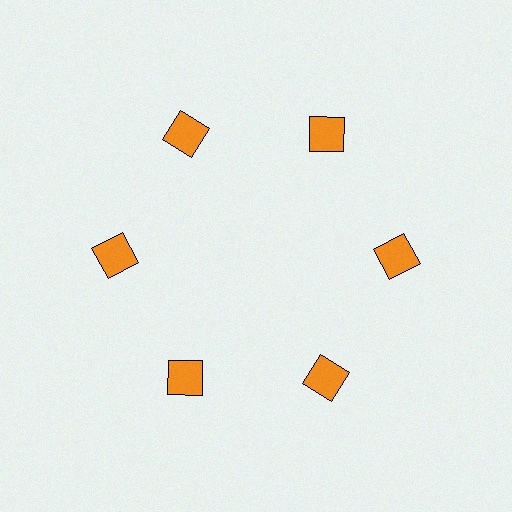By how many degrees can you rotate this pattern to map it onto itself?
The pattern maps onto itself every 60 degrees of rotation.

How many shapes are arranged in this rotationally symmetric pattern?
There are 6 shapes, arranged in 6 groups of 1.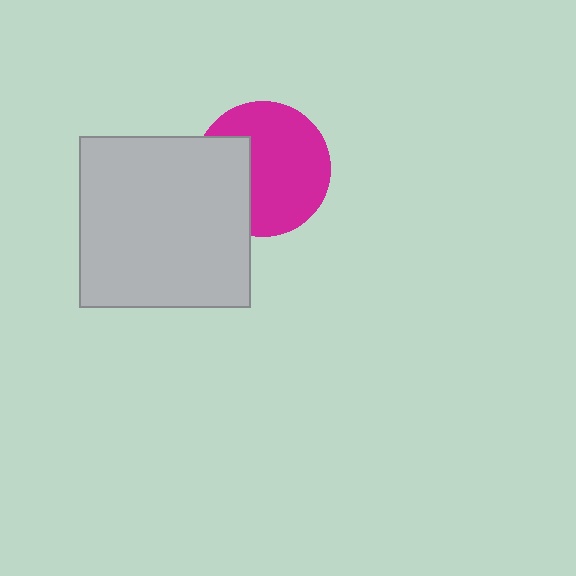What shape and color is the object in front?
The object in front is a light gray square.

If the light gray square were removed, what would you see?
You would see the complete magenta circle.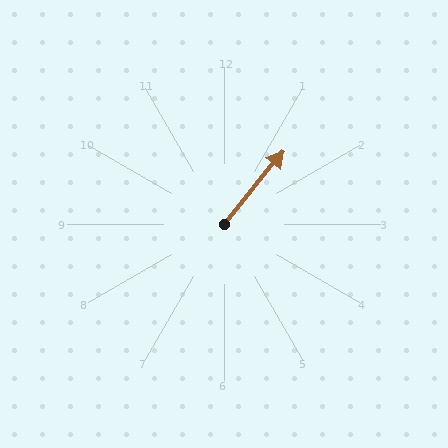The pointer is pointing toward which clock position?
Roughly 1 o'clock.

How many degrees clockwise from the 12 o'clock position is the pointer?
Approximately 39 degrees.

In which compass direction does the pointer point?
Northeast.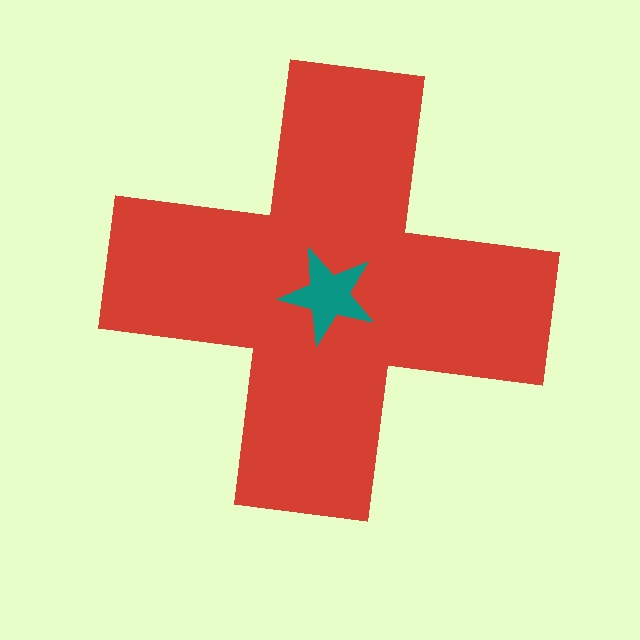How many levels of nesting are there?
2.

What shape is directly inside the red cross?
The teal star.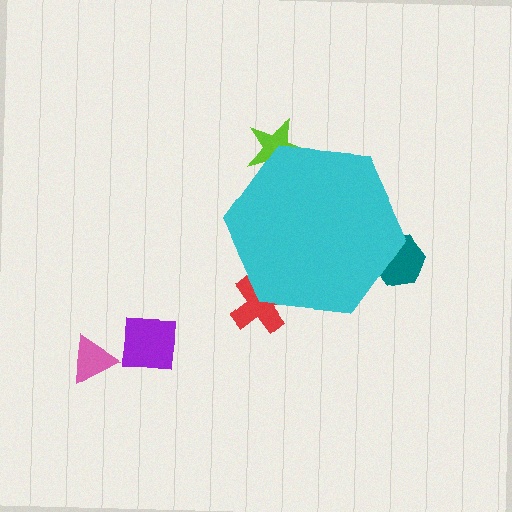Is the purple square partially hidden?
No, the purple square is fully visible.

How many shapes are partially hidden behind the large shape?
3 shapes are partially hidden.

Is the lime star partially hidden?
Yes, the lime star is partially hidden behind the cyan hexagon.